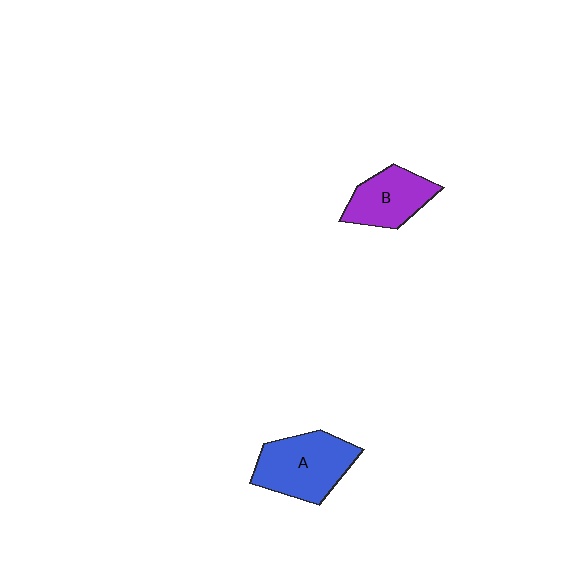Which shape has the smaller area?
Shape B (purple).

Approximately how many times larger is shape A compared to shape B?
Approximately 1.3 times.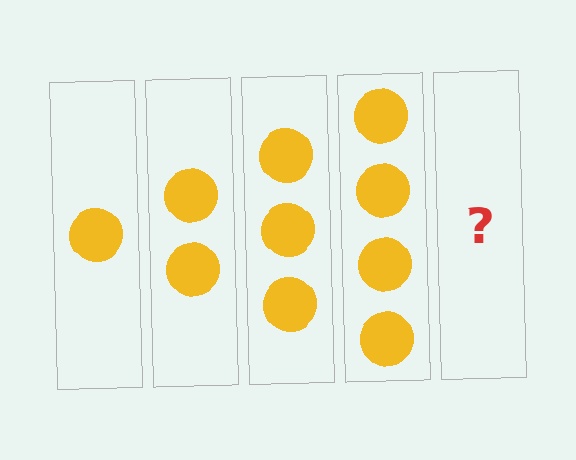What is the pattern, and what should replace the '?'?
The pattern is that each step adds one more circle. The '?' should be 5 circles.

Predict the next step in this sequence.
The next step is 5 circles.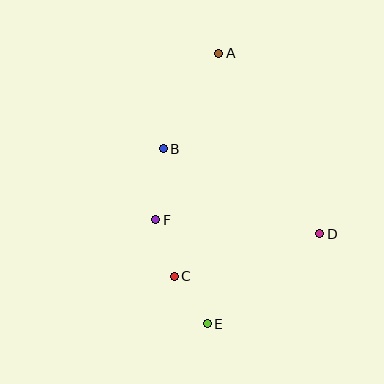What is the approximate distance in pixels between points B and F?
The distance between B and F is approximately 72 pixels.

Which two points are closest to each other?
Points C and E are closest to each other.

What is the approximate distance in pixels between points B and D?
The distance between B and D is approximately 178 pixels.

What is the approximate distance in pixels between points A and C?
The distance between A and C is approximately 227 pixels.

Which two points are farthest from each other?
Points A and E are farthest from each other.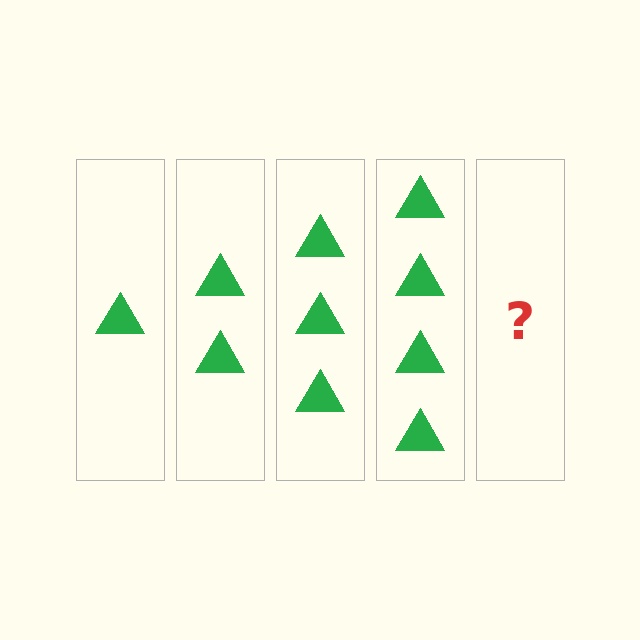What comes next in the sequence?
The next element should be 5 triangles.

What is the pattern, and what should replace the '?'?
The pattern is that each step adds one more triangle. The '?' should be 5 triangles.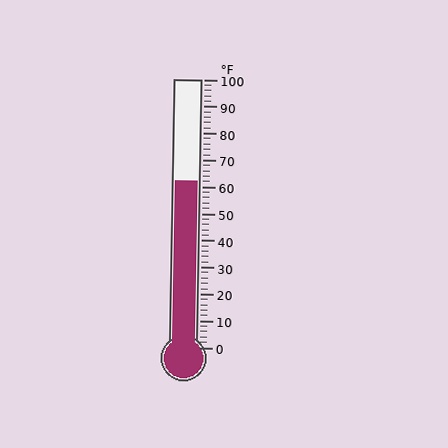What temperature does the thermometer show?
The thermometer shows approximately 62°F.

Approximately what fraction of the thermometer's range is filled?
The thermometer is filled to approximately 60% of its range.